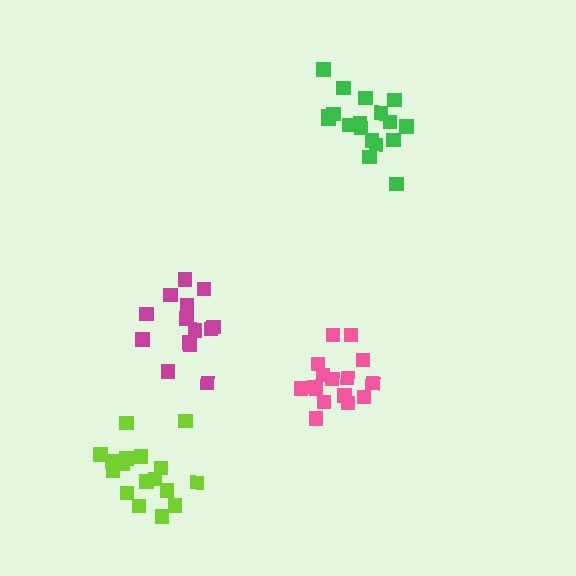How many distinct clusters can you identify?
There are 4 distinct clusters.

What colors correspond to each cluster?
The clusters are colored: green, magenta, pink, lime.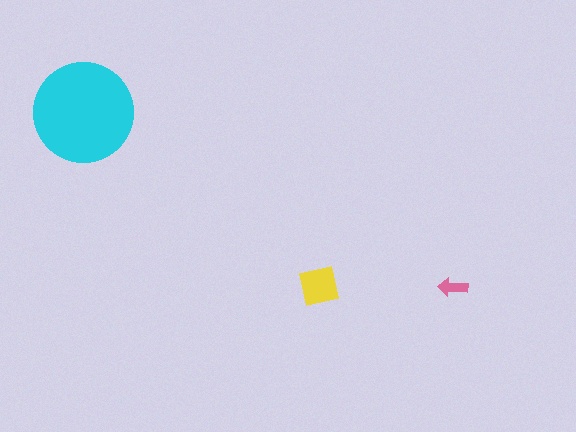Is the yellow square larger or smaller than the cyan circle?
Smaller.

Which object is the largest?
The cyan circle.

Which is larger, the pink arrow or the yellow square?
The yellow square.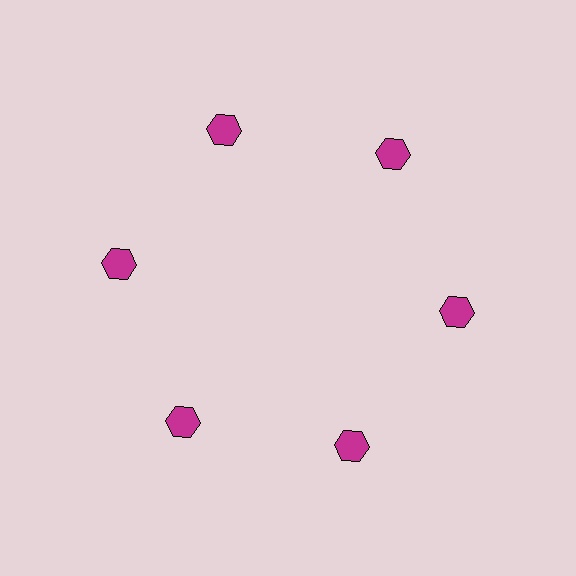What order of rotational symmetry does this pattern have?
This pattern has 6-fold rotational symmetry.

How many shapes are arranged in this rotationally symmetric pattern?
There are 6 shapes, arranged in 6 groups of 1.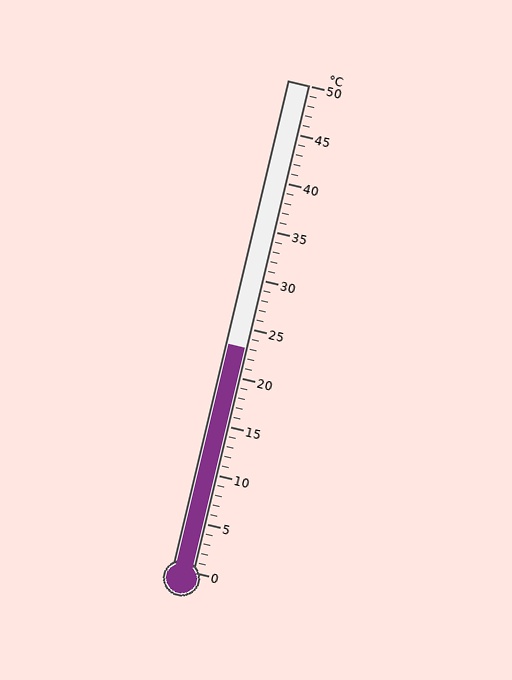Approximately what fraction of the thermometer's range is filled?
The thermometer is filled to approximately 45% of its range.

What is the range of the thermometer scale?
The thermometer scale ranges from 0°C to 50°C.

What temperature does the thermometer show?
The thermometer shows approximately 23°C.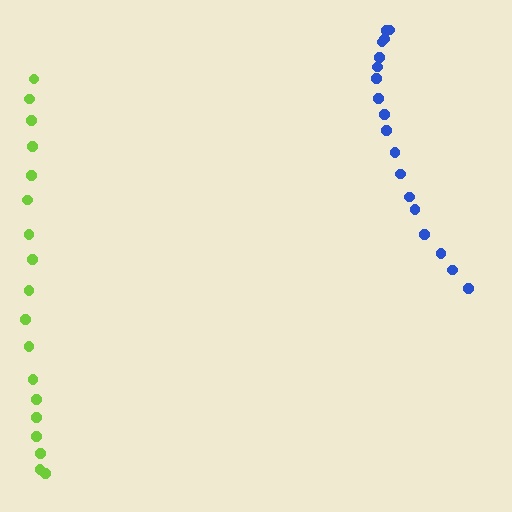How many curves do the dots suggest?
There are 2 distinct paths.